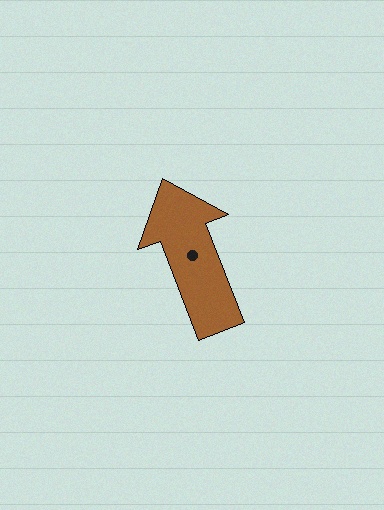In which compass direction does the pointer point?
North.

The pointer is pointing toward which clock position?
Roughly 11 o'clock.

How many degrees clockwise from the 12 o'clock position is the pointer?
Approximately 339 degrees.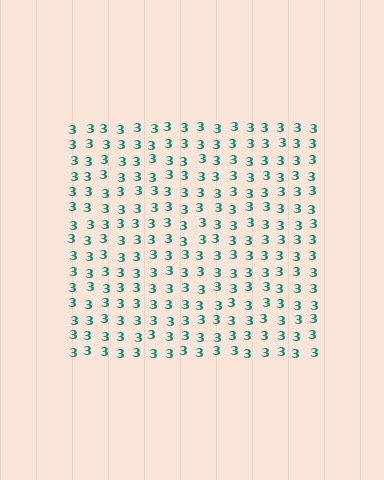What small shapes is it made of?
It is made of small digit 3's.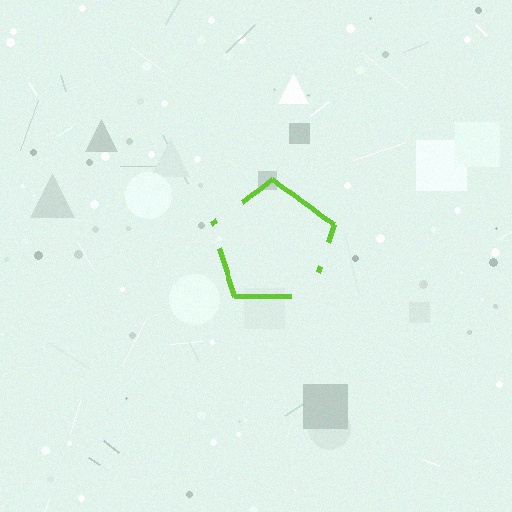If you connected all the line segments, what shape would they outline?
They would outline a pentagon.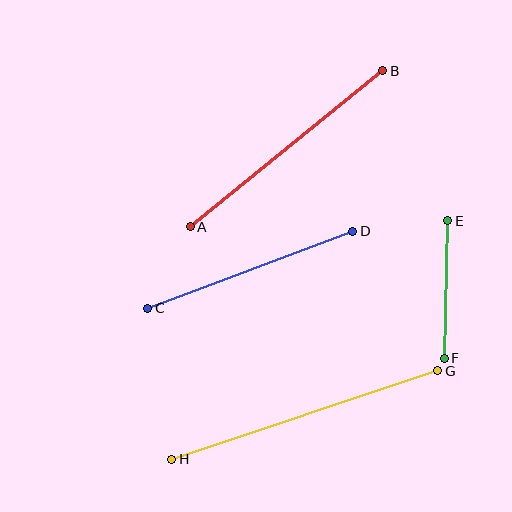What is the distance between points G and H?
The distance is approximately 280 pixels.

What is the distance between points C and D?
The distance is approximately 219 pixels.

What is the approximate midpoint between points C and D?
The midpoint is at approximately (250, 270) pixels.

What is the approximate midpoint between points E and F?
The midpoint is at approximately (446, 289) pixels.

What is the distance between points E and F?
The distance is approximately 138 pixels.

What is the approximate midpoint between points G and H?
The midpoint is at approximately (305, 415) pixels.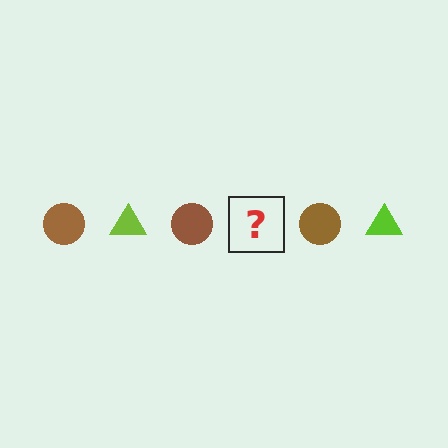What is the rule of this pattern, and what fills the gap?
The rule is that the pattern alternates between brown circle and lime triangle. The gap should be filled with a lime triangle.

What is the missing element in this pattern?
The missing element is a lime triangle.